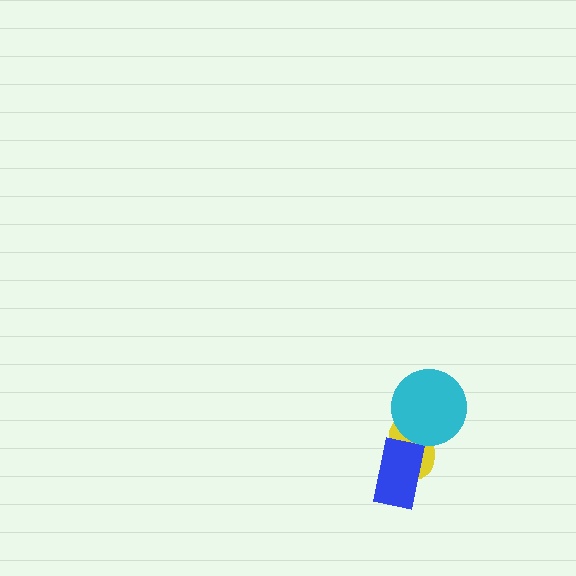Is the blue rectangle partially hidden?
No, no other shape covers it.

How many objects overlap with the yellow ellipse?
2 objects overlap with the yellow ellipse.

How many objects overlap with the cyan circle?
1 object overlaps with the cyan circle.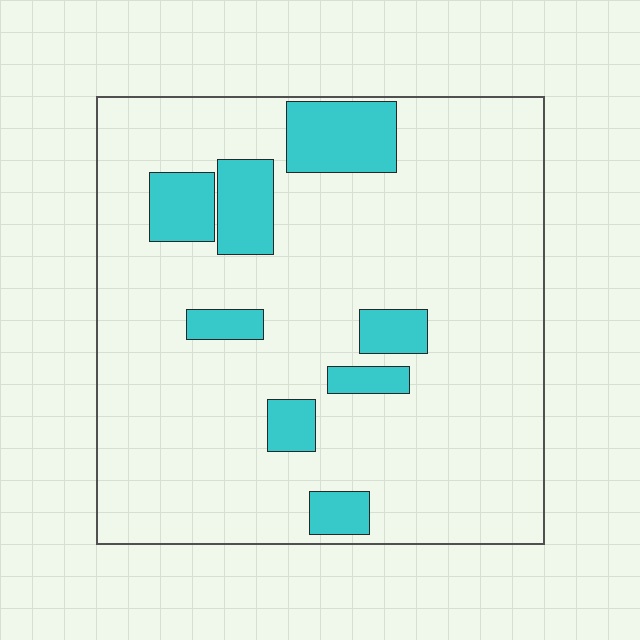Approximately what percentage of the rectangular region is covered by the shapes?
Approximately 15%.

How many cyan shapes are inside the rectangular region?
8.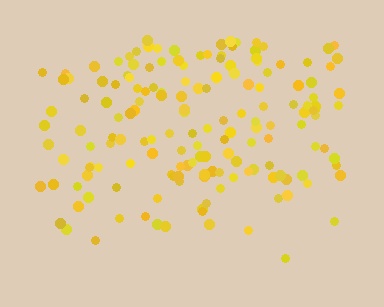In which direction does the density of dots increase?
From bottom to top, with the top side densest.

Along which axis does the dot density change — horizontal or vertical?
Vertical.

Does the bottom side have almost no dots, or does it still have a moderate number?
Still a moderate number, just noticeably fewer than the top.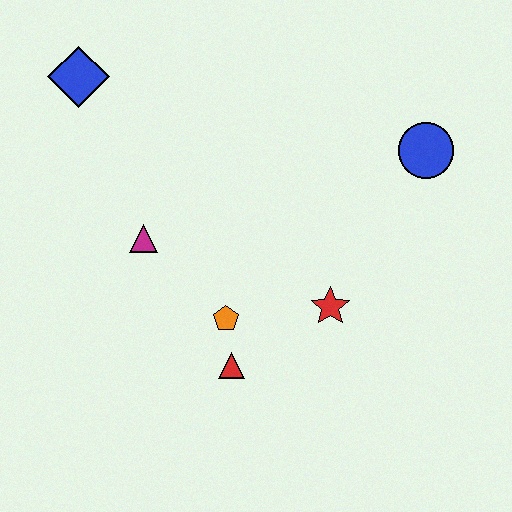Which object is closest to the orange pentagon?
The red triangle is closest to the orange pentagon.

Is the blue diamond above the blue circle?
Yes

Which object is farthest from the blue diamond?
The blue circle is farthest from the blue diamond.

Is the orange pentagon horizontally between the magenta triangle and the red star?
Yes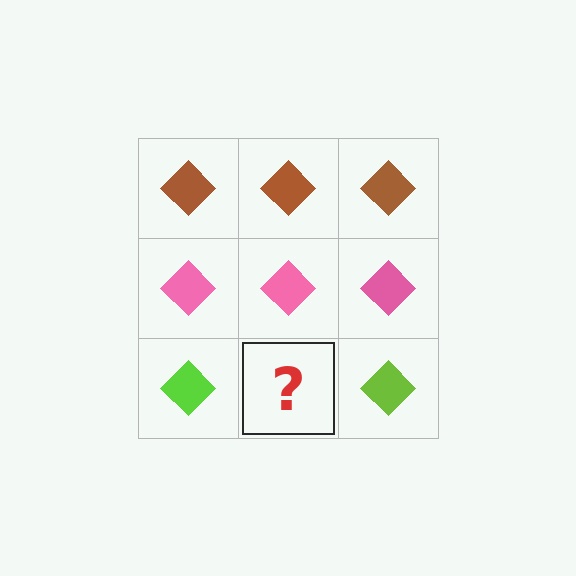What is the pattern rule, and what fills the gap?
The rule is that each row has a consistent color. The gap should be filled with a lime diamond.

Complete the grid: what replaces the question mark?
The question mark should be replaced with a lime diamond.